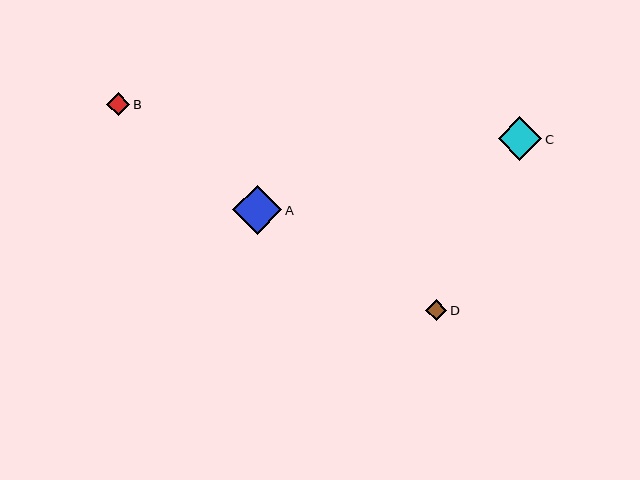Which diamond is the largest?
Diamond A is the largest with a size of approximately 50 pixels.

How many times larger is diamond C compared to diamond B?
Diamond C is approximately 1.9 times the size of diamond B.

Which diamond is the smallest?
Diamond D is the smallest with a size of approximately 21 pixels.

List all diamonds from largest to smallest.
From largest to smallest: A, C, B, D.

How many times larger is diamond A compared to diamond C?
Diamond A is approximately 1.1 times the size of diamond C.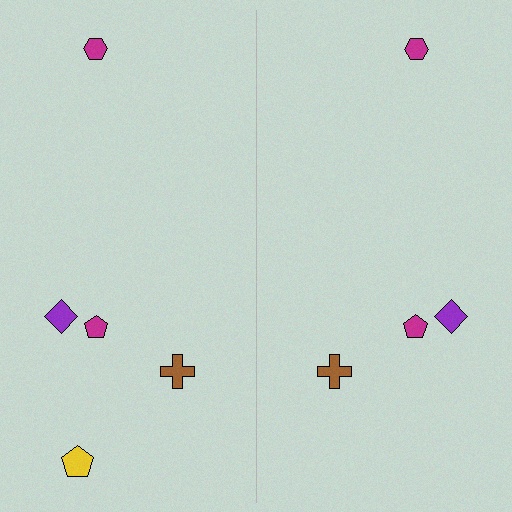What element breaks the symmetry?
A yellow pentagon is missing from the right side.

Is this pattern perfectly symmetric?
No, the pattern is not perfectly symmetric. A yellow pentagon is missing from the right side.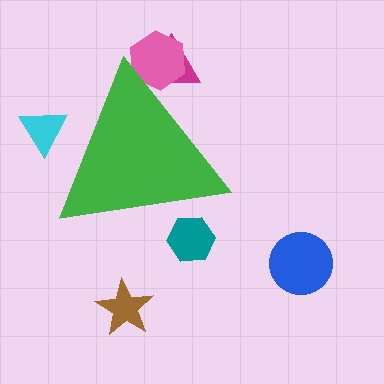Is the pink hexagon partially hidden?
Yes, the pink hexagon is partially hidden behind the green triangle.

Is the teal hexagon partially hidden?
Yes, the teal hexagon is partially hidden behind the green triangle.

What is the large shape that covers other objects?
A green triangle.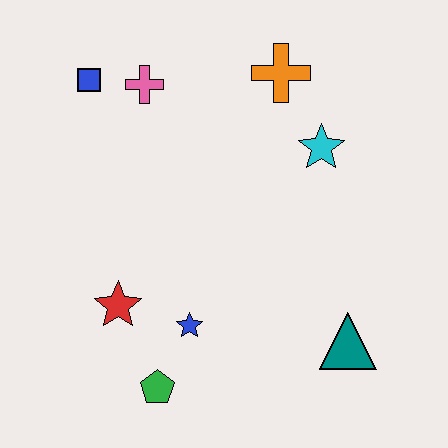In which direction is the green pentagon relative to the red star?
The green pentagon is below the red star.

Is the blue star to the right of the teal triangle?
No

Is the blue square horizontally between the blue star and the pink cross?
No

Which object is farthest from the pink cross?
The teal triangle is farthest from the pink cross.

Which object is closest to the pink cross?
The blue square is closest to the pink cross.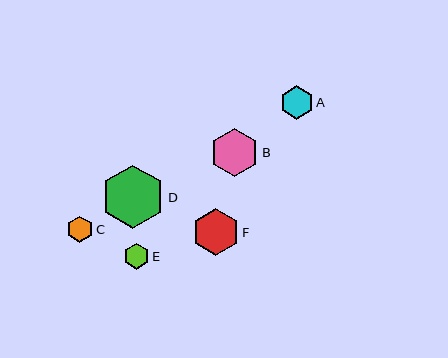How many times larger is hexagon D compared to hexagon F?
Hexagon D is approximately 1.3 times the size of hexagon F.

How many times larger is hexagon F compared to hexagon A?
Hexagon F is approximately 1.4 times the size of hexagon A.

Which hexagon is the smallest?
Hexagon E is the smallest with a size of approximately 26 pixels.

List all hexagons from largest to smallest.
From largest to smallest: D, B, F, A, C, E.